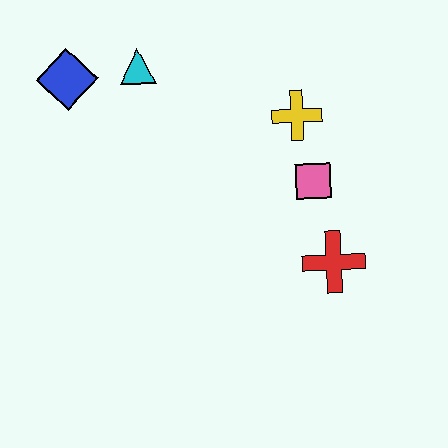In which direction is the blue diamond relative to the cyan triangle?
The blue diamond is to the left of the cyan triangle.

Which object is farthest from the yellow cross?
The blue diamond is farthest from the yellow cross.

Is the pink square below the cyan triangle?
Yes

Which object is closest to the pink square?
The yellow cross is closest to the pink square.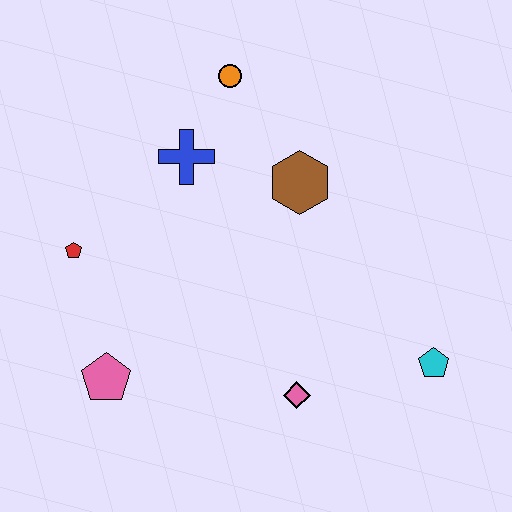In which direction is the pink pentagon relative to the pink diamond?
The pink pentagon is to the left of the pink diamond.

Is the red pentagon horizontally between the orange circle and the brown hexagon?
No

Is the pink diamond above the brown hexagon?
No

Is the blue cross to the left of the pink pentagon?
No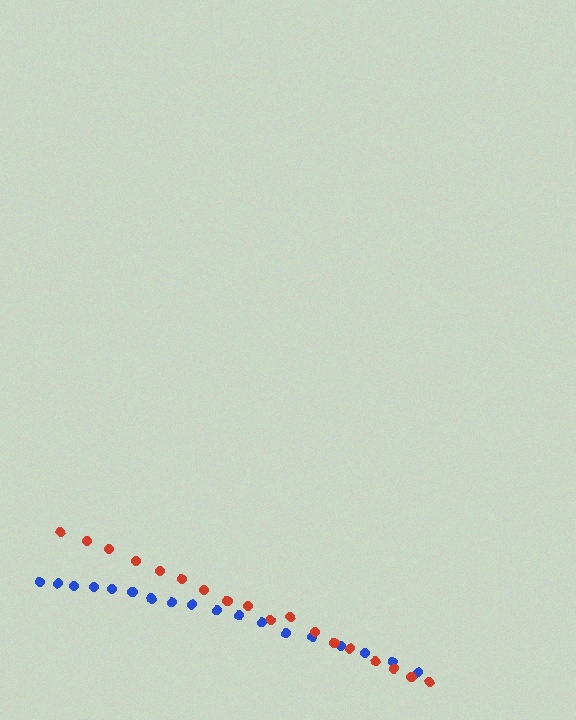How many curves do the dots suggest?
There are 2 distinct paths.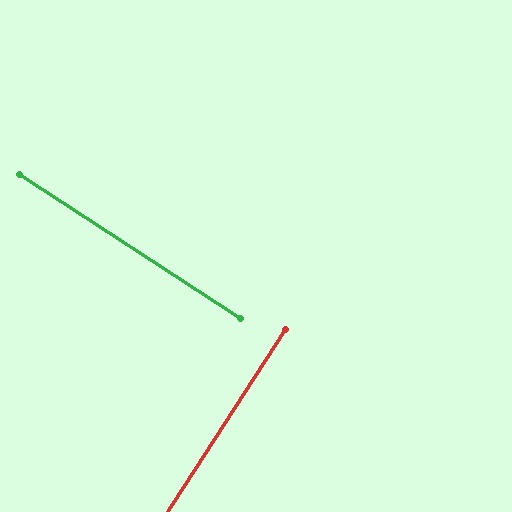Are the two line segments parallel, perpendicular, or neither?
Perpendicular — they meet at approximately 90°.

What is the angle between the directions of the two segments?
Approximately 90 degrees.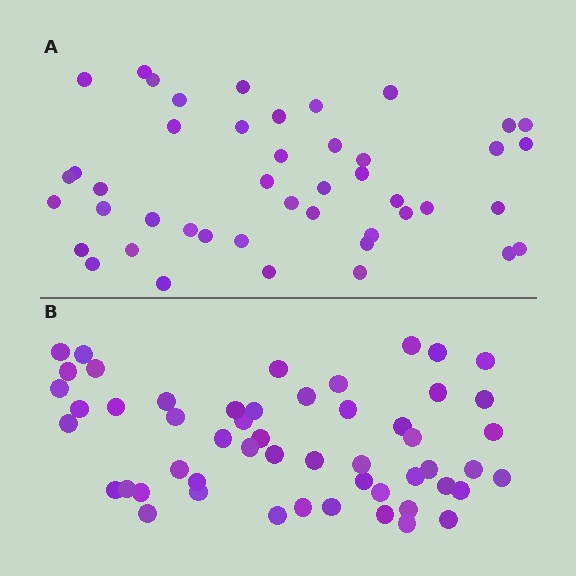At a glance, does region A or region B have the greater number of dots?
Region B (the bottom region) has more dots.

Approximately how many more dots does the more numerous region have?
Region B has roughly 8 or so more dots than region A.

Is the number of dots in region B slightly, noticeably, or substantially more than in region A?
Region B has only slightly more — the two regions are fairly close. The ratio is roughly 1.2 to 1.